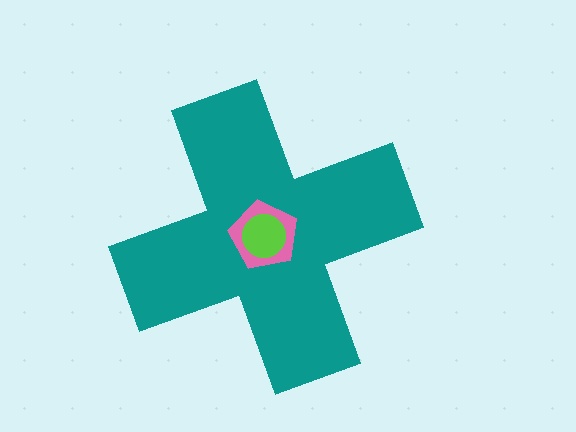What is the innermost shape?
The lime circle.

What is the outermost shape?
The teal cross.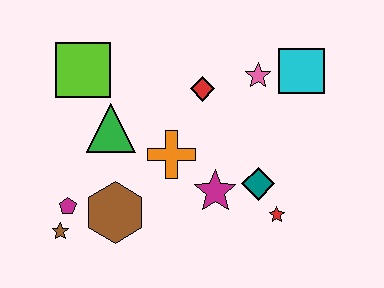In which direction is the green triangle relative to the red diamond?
The green triangle is to the left of the red diamond.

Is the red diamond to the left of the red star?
Yes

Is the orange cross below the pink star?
Yes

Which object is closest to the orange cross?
The magenta star is closest to the orange cross.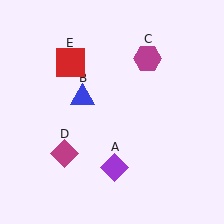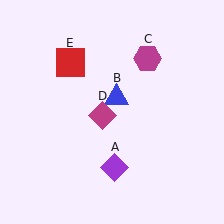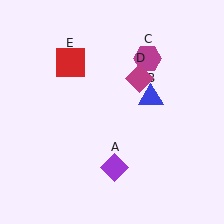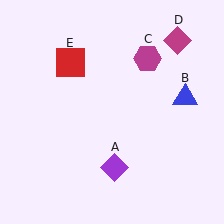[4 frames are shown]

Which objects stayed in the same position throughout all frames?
Purple diamond (object A) and magenta hexagon (object C) and red square (object E) remained stationary.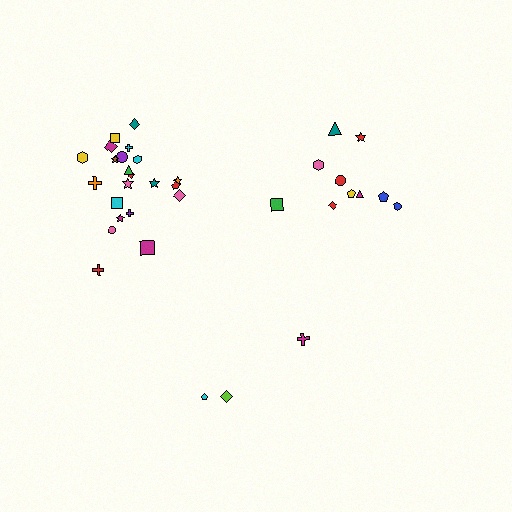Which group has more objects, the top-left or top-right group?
The top-left group.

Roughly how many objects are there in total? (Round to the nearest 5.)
Roughly 35 objects in total.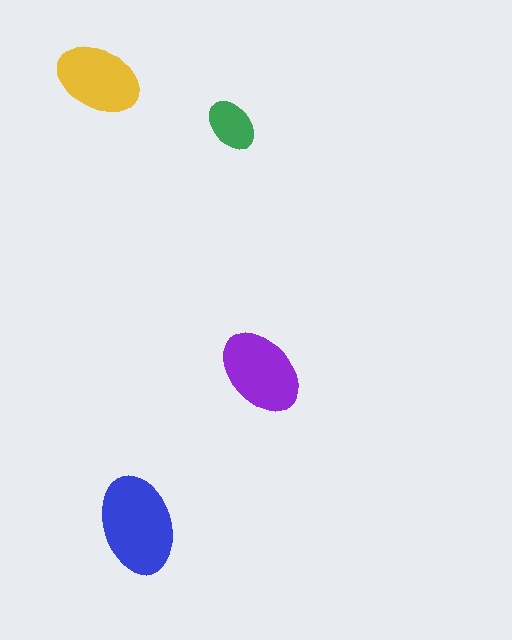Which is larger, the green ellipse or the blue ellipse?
The blue one.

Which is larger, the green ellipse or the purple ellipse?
The purple one.